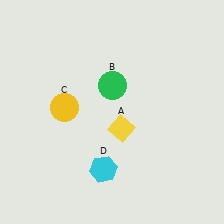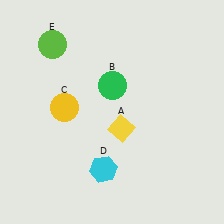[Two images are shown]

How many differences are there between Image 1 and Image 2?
There is 1 difference between the two images.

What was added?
A lime circle (E) was added in Image 2.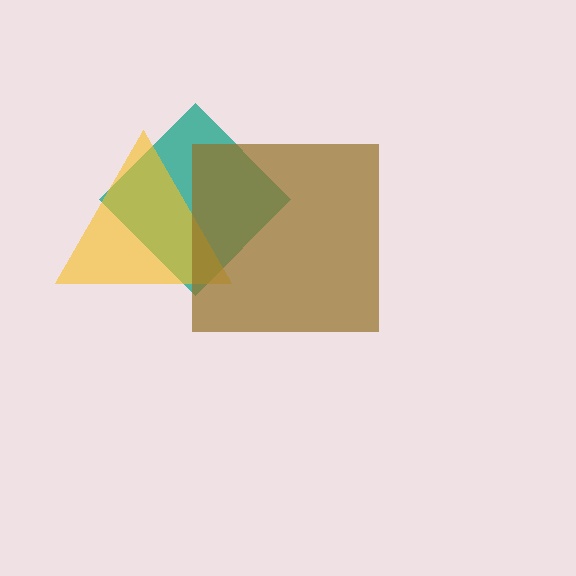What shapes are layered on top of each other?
The layered shapes are: a teal diamond, a yellow triangle, a brown square.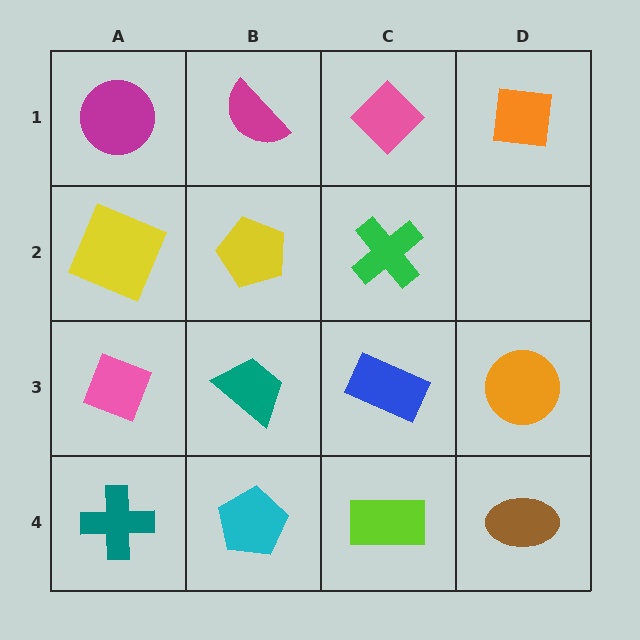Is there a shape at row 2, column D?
No, that cell is empty.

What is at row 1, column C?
A pink diamond.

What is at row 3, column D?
An orange circle.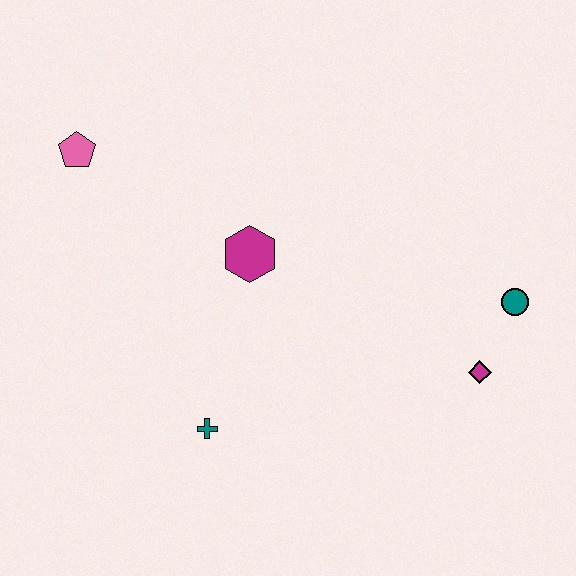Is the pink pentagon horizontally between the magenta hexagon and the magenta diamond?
No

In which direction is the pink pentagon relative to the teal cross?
The pink pentagon is above the teal cross.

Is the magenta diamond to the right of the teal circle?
No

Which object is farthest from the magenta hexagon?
The teal circle is farthest from the magenta hexagon.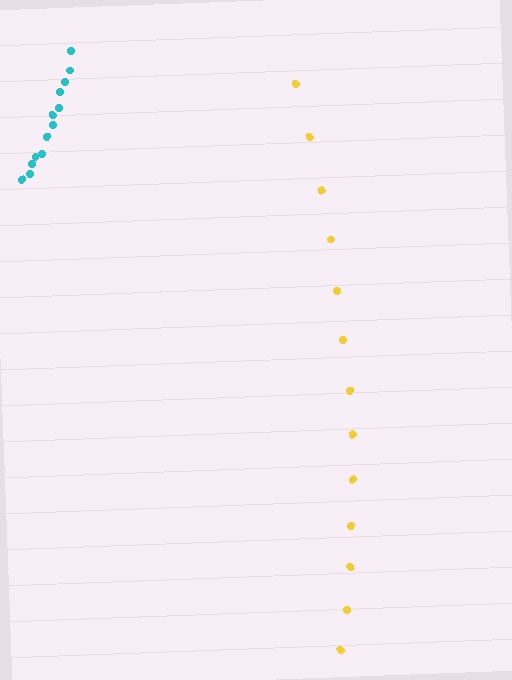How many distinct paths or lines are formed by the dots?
There are 2 distinct paths.